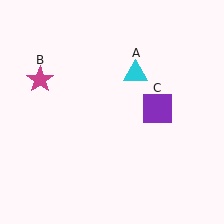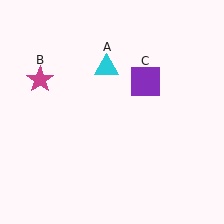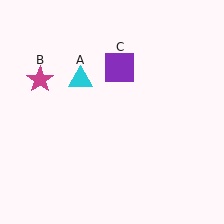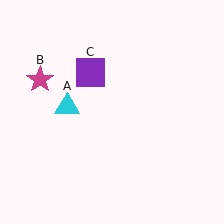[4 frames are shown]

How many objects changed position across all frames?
2 objects changed position: cyan triangle (object A), purple square (object C).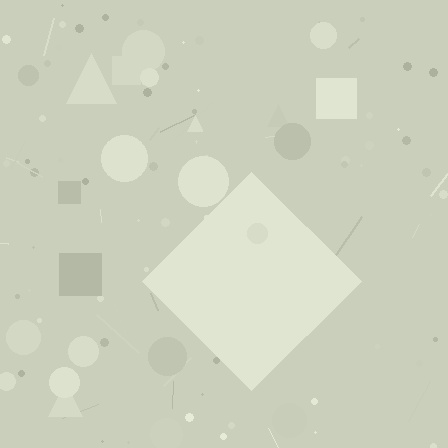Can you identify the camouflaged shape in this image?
The camouflaged shape is a diamond.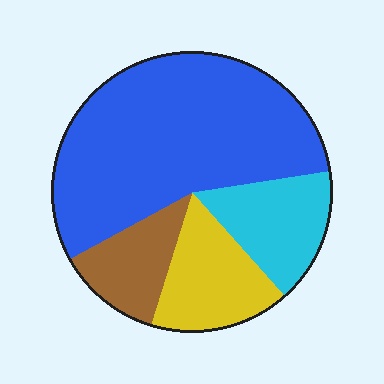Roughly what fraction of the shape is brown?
Brown takes up about one eighth (1/8) of the shape.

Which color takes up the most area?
Blue, at roughly 55%.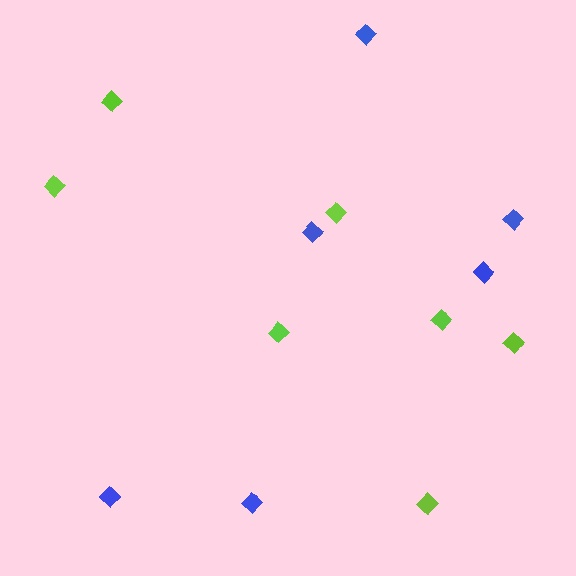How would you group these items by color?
There are 2 groups: one group of lime diamonds (7) and one group of blue diamonds (6).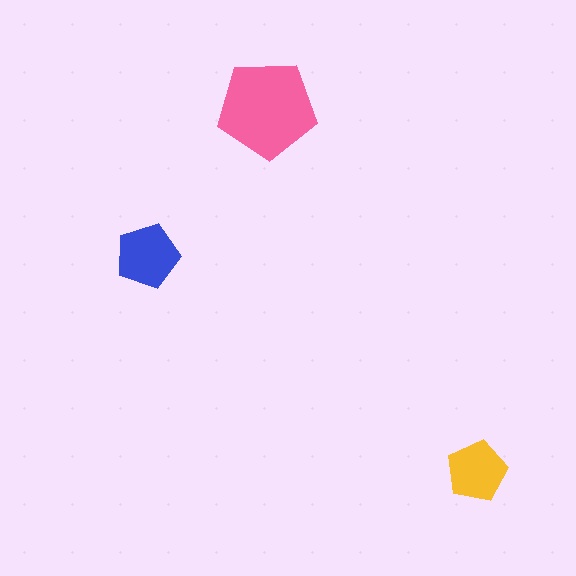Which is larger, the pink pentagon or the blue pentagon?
The pink one.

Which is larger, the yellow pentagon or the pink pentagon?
The pink one.